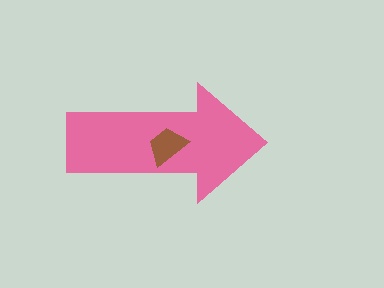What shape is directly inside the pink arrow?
The brown trapezoid.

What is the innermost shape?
The brown trapezoid.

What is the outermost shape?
The pink arrow.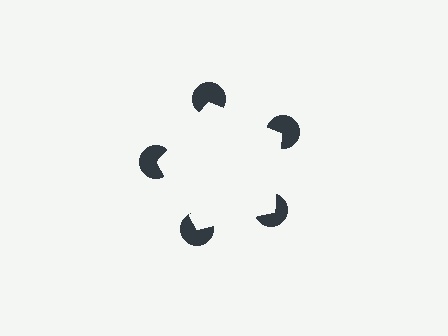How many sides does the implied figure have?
5 sides.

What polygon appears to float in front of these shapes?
An illusory pentagon — its edges are inferred from the aligned wedge cuts in the pac-man discs, not physically drawn.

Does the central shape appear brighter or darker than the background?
It typically appears slightly brighter than the background, even though no actual brightness change is drawn.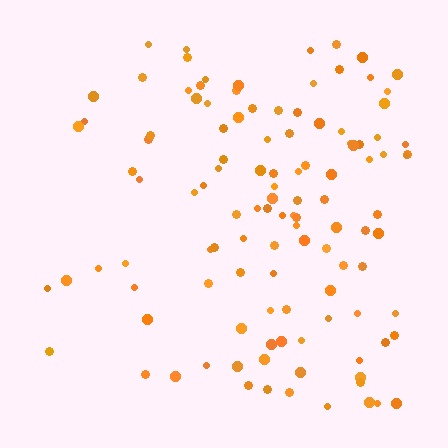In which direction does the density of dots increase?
From left to right, with the right side densest.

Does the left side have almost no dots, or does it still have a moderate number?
Still a moderate number, just noticeably fewer than the right.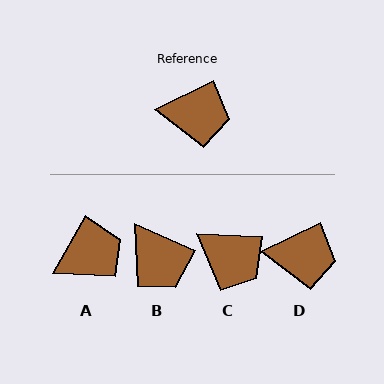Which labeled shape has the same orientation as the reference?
D.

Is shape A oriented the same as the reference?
No, it is off by about 35 degrees.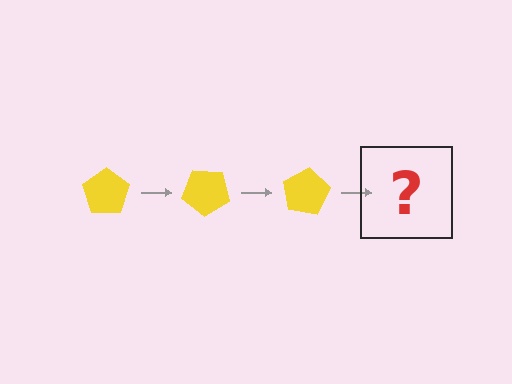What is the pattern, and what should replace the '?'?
The pattern is that the pentagon rotates 40 degrees each step. The '?' should be a yellow pentagon rotated 120 degrees.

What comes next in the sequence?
The next element should be a yellow pentagon rotated 120 degrees.